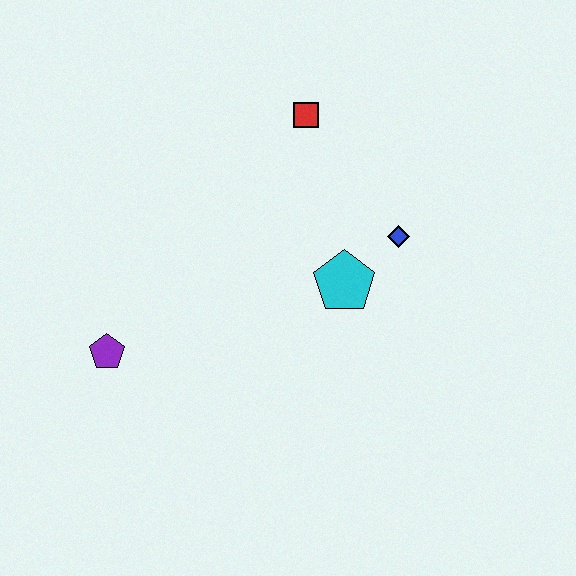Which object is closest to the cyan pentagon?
The blue diamond is closest to the cyan pentagon.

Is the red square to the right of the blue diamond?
No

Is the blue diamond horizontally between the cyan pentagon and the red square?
No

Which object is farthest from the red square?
The purple pentagon is farthest from the red square.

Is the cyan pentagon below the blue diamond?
Yes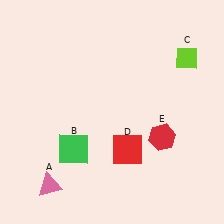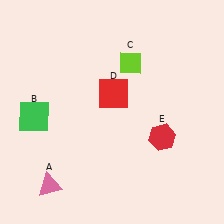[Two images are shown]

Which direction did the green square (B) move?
The green square (B) moved left.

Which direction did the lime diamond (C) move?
The lime diamond (C) moved left.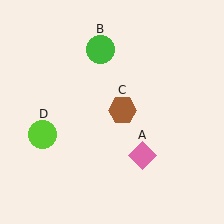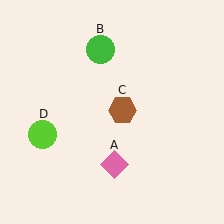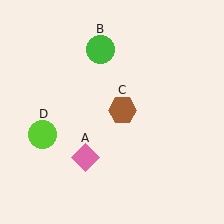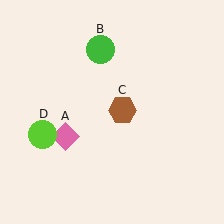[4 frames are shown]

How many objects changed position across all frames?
1 object changed position: pink diamond (object A).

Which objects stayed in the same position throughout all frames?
Green circle (object B) and brown hexagon (object C) and lime circle (object D) remained stationary.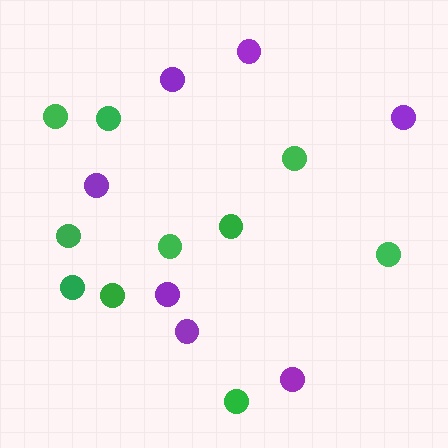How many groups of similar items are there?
There are 2 groups: one group of green circles (10) and one group of purple circles (7).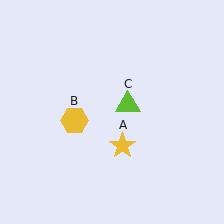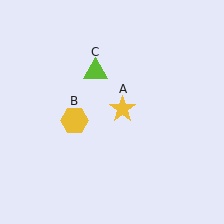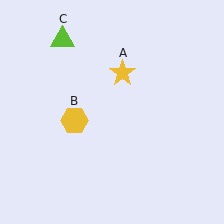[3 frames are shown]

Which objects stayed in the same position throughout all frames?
Yellow hexagon (object B) remained stationary.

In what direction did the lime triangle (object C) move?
The lime triangle (object C) moved up and to the left.